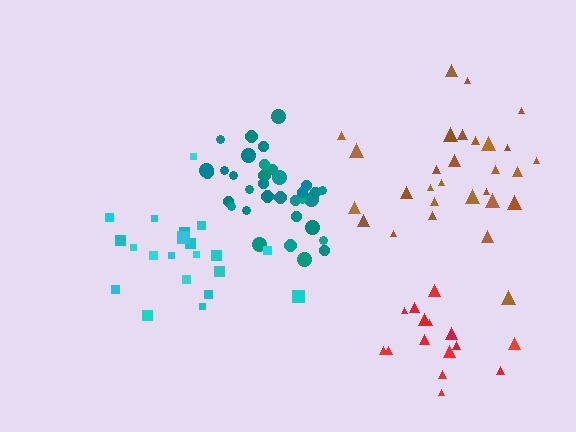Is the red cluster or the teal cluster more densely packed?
Teal.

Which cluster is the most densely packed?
Teal.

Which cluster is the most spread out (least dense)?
Cyan.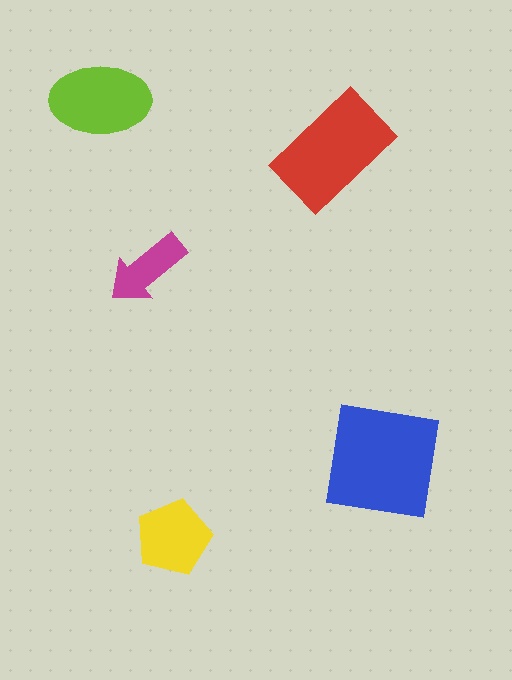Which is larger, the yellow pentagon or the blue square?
The blue square.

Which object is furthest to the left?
The lime ellipse is leftmost.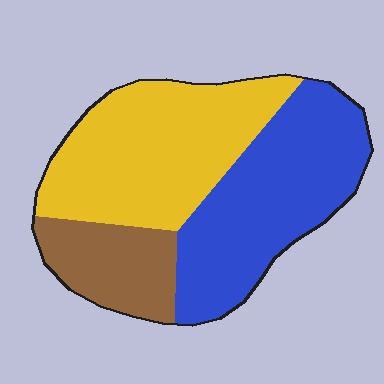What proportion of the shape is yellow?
Yellow takes up about two fifths (2/5) of the shape.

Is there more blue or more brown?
Blue.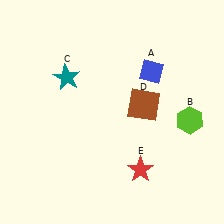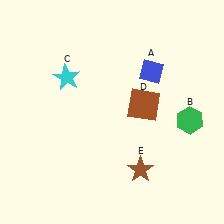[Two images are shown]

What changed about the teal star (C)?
In Image 1, C is teal. In Image 2, it changed to cyan.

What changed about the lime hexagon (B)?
In Image 1, B is lime. In Image 2, it changed to green.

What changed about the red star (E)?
In Image 1, E is red. In Image 2, it changed to brown.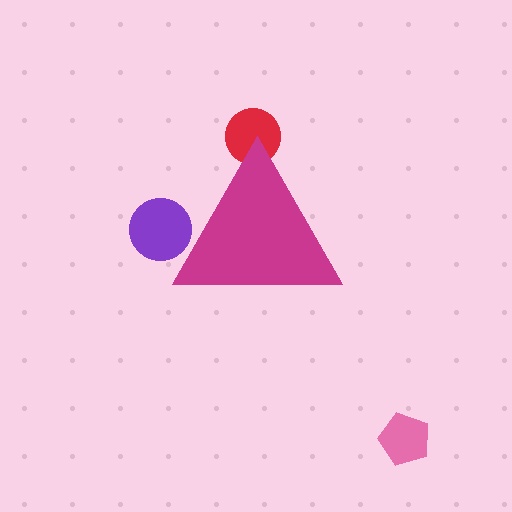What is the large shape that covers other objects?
A magenta triangle.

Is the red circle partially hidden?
Yes, the red circle is partially hidden behind the magenta triangle.